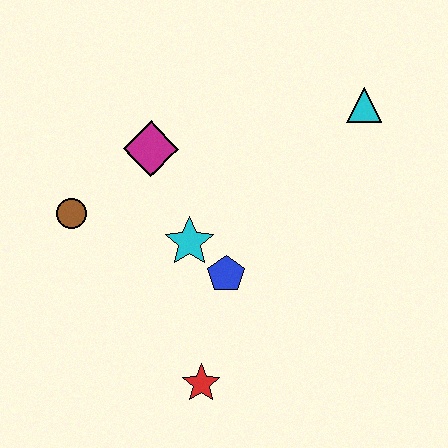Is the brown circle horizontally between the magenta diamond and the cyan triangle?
No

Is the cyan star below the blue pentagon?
No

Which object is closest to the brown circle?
The magenta diamond is closest to the brown circle.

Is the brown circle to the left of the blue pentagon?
Yes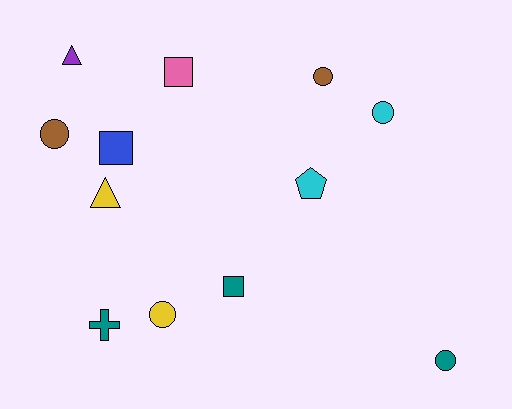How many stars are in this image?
There are no stars.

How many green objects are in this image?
There are no green objects.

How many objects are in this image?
There are 12 objects.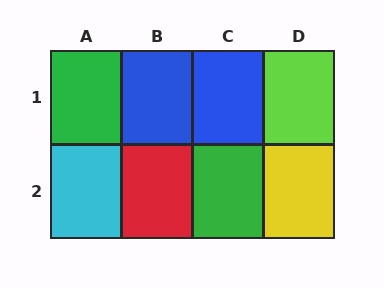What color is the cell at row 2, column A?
Cyan.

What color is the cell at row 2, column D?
Yellow.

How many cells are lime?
1 cell is lime.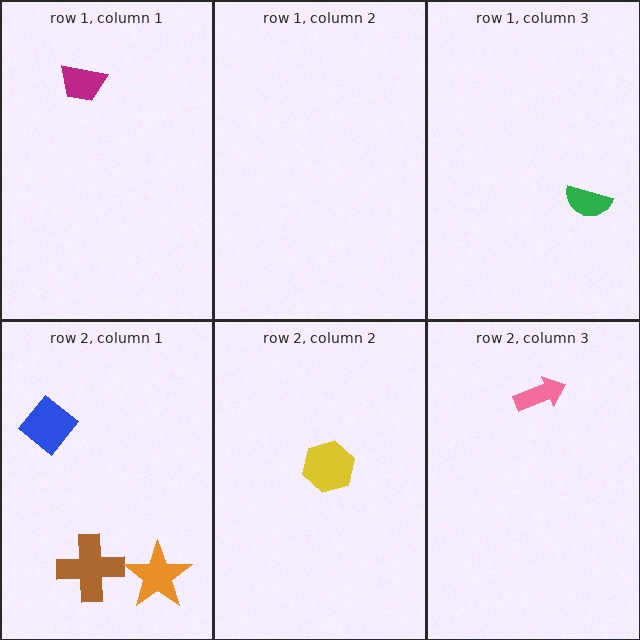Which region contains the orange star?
The row 2, column 1 region.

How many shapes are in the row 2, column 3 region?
1.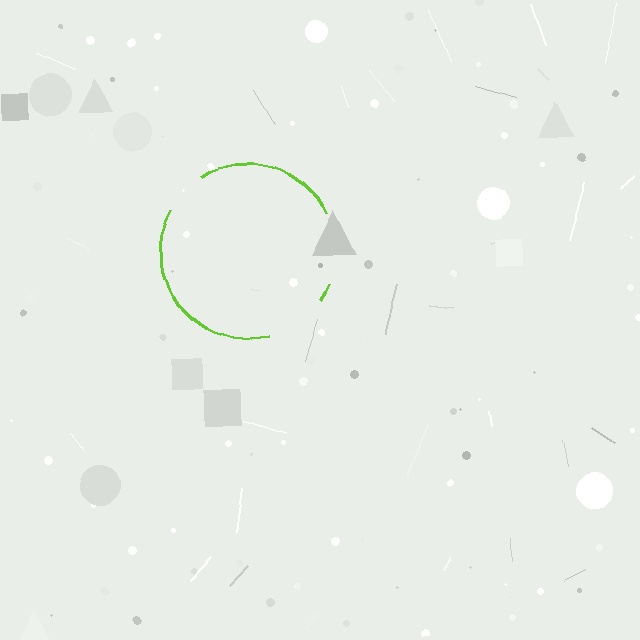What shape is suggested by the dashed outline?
The dashed outline suggests a circle.